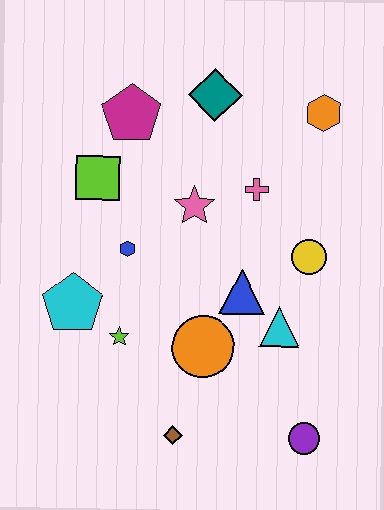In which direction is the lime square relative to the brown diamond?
The lime square is above the brown diamond.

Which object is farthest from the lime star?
The orange hexagon is farthest from the lime star.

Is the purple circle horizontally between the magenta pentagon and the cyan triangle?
No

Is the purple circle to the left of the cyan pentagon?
No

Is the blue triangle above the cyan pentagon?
Yes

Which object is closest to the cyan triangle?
The blue triangle is closest to the cyan triangle.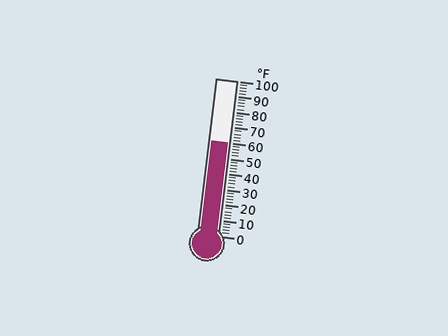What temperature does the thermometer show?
The thermometer shows approximately 60°F.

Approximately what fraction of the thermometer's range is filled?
The thermometer is filled to approximately 60% of its range.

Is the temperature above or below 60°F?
The temperature is at 60°F.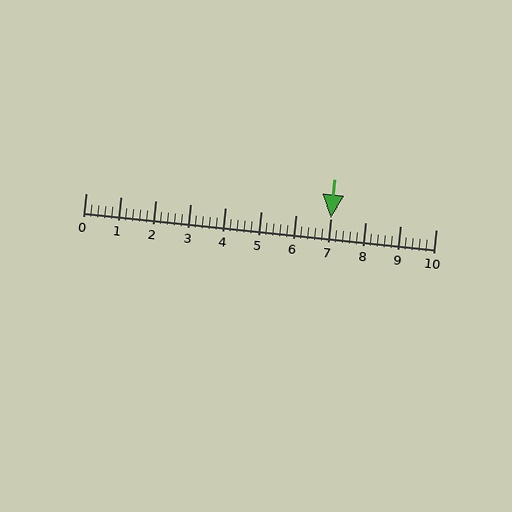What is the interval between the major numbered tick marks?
The major tick marks are spaced 1 units apart.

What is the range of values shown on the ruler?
The ruler shows values from 0 to 10.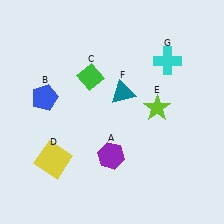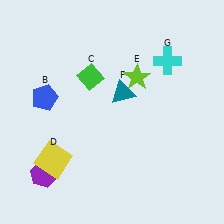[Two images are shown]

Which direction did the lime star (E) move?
The lime star (E) moved up.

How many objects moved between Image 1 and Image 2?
2 objects moved between the two images.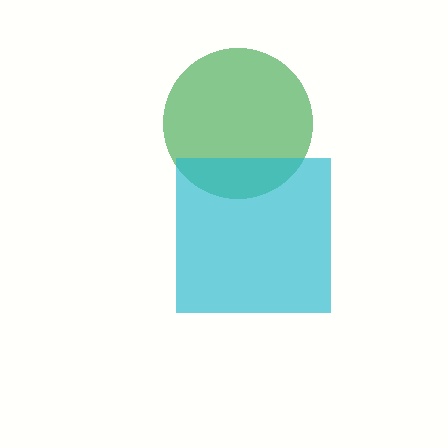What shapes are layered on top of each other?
The layered shapes are: a green circle, a cyan square.